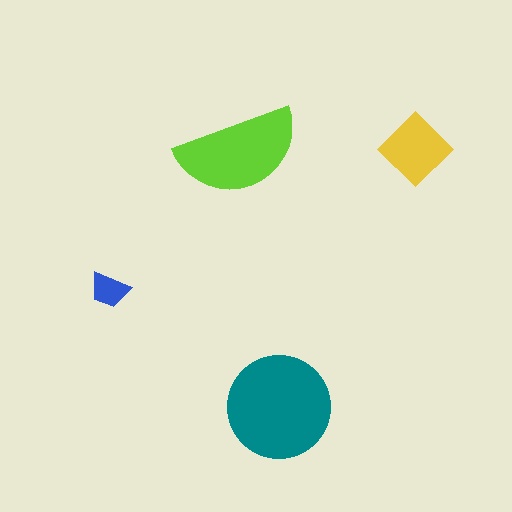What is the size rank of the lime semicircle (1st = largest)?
2nd.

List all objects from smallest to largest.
The blue trapezoid, the yellow diamond, the lime semicircle, the teal circle.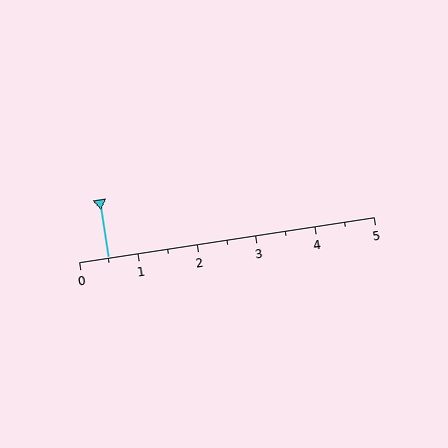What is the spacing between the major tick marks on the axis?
The major ticks are spaced 1 apart.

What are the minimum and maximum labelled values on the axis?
The axis runs from 0 to 5.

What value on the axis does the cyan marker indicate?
The marker indicates approximately 0.5.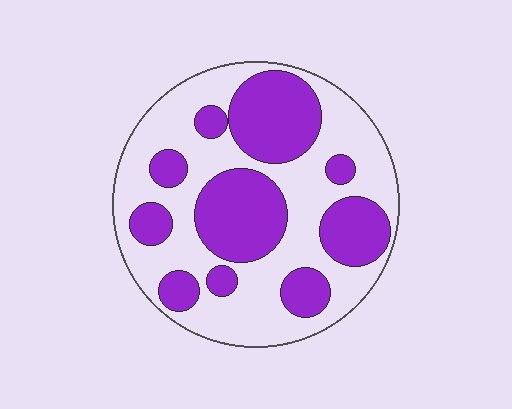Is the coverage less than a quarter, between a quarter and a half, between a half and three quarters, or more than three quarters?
Between a quarter and a half.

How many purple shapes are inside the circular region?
10.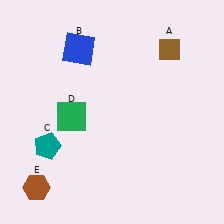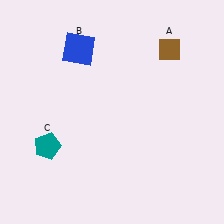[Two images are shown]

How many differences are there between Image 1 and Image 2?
There are 2 differences between the two images.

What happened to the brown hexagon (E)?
The brown hexagon (E) was removed in Image 2. It was in the bottom-left area of Image 1.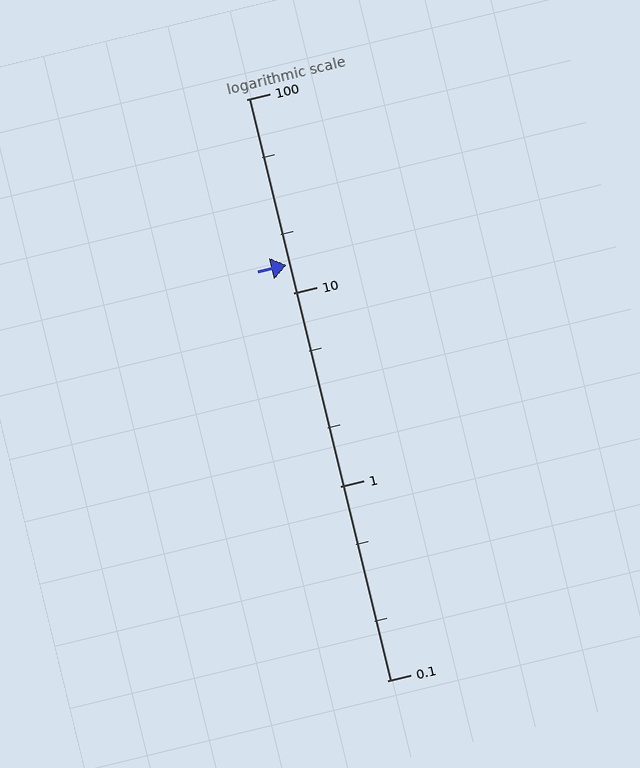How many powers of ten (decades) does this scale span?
The scale spans 3 decades, from 0.1 to 100.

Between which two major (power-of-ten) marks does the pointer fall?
The pointer is between 10 and 100.